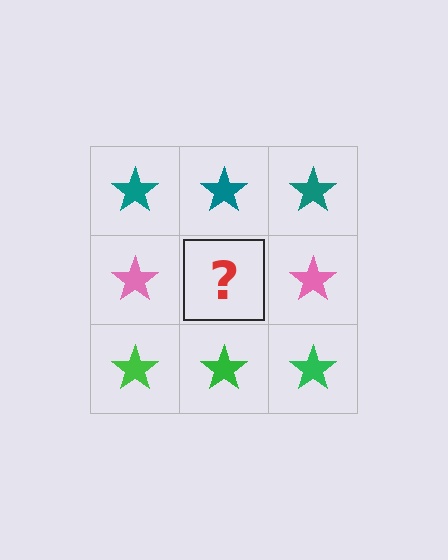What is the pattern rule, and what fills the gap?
The rule is that each row has a consistent color. The gap should be filled with a pink star.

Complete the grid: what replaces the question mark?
The question mark should be replaced with a pink star.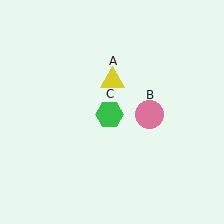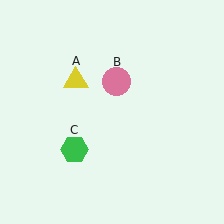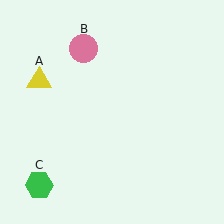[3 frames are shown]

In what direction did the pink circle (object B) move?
The pink circle (object B) moved up and to the left.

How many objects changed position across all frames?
3 objects changed position: yellow triangle (object A), pink circle (object B), green hexagon (object C).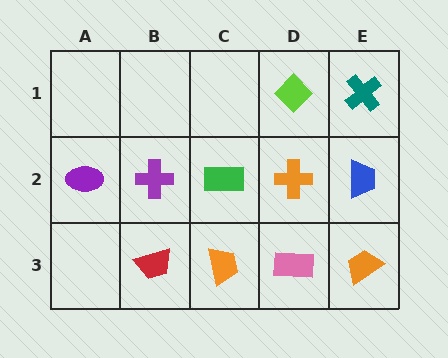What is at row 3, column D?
A pink rectangle.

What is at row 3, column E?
An orange trapezoid.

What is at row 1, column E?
A teal cross.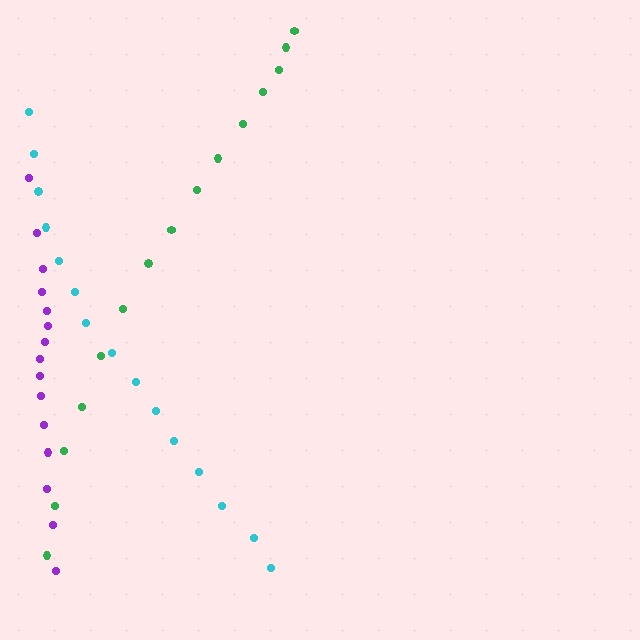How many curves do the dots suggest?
There are 3 distinct paths.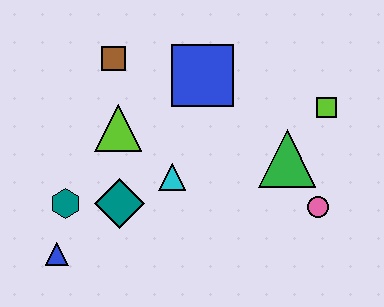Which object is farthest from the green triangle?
The blue triangle is farthest from the green triangle.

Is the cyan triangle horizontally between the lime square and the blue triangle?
Yes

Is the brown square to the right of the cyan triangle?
No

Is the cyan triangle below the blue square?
Yes